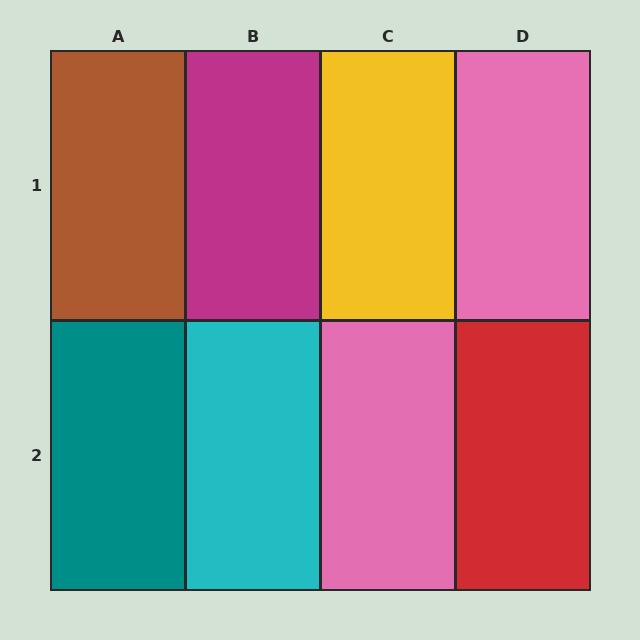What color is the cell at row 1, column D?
Pink.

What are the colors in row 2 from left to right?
Teal, cyan, pink, red.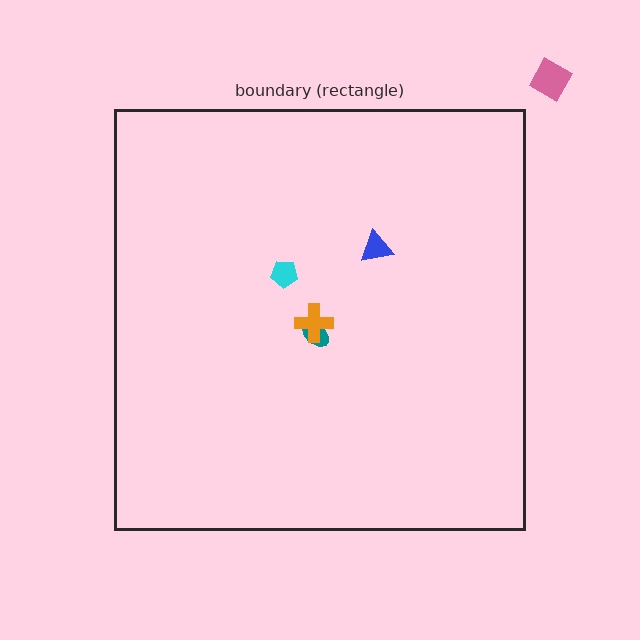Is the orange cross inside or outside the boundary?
Inside.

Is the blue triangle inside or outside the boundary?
Inside.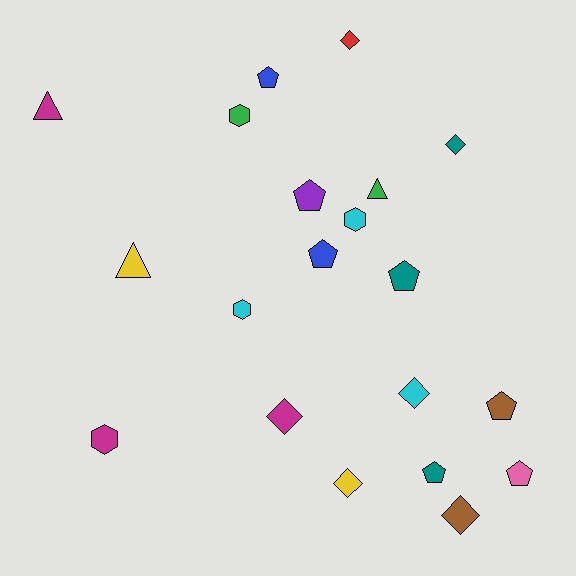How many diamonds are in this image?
There are 6 diamonds.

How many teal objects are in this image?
There are 3 teal objects.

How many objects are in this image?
There are 20 objects.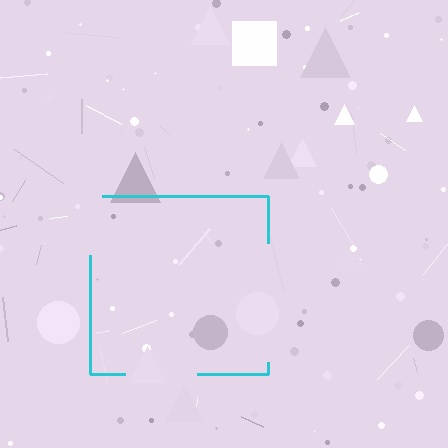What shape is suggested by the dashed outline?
The dashed outline suggests a square.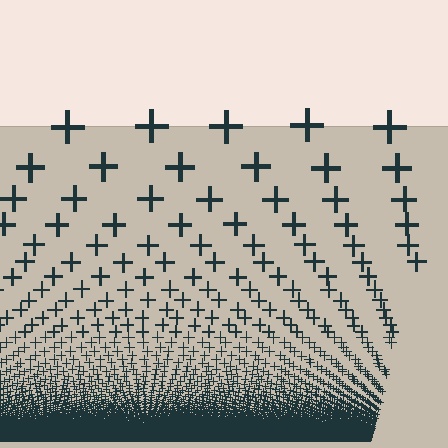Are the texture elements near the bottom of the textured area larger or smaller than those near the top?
Smaller. The gradient is inverted — elements near the bottom are smaller and denser.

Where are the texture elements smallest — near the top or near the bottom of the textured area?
Near the bottom.